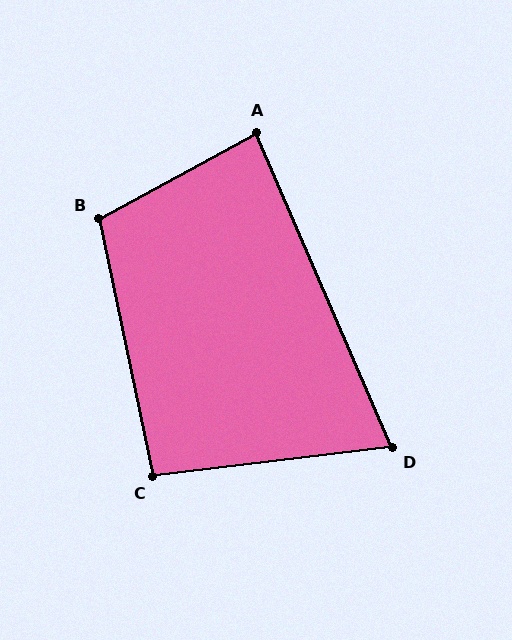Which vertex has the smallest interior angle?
D, at approximately 73 degrees.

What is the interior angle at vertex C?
Approximately 95 degrees (obtuse).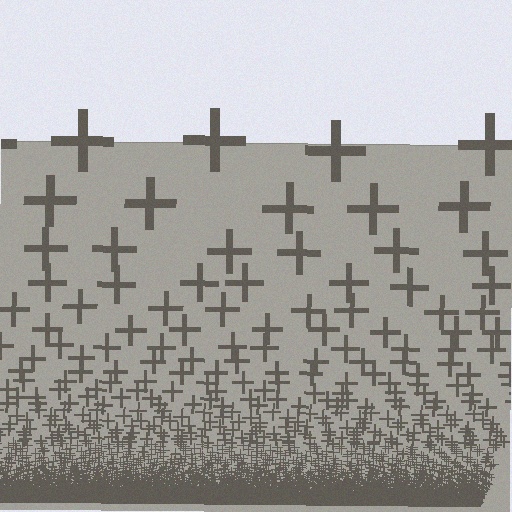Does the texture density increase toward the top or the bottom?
Density increases toward the bottom.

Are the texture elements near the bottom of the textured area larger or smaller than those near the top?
Smaller. The gradient is inverted — elements near the bottom are smaller and denser.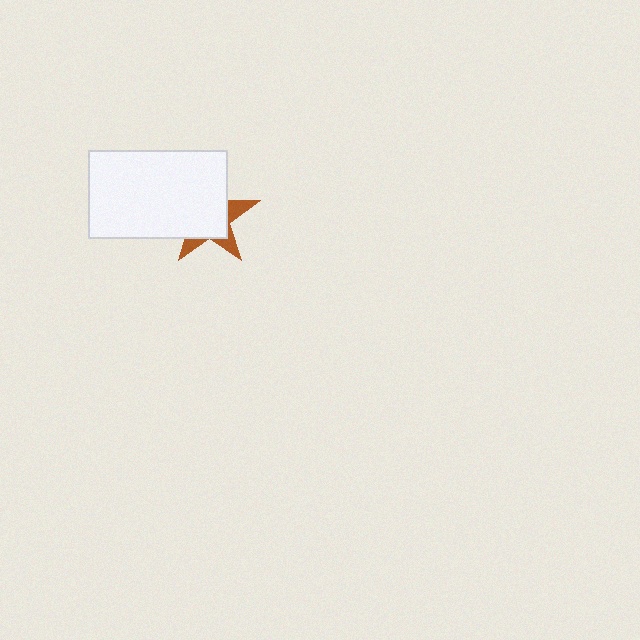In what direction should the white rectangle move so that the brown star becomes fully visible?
The white rectangle should move toward the upper-left. That is the shortest direction to clear the overlap and leave the brown star fully visible.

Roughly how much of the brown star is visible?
A small part of it is visible (roughly 31%).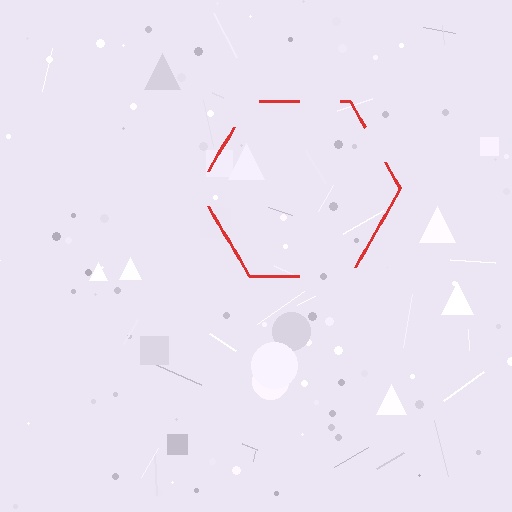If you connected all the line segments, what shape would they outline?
They would outline a hexagon.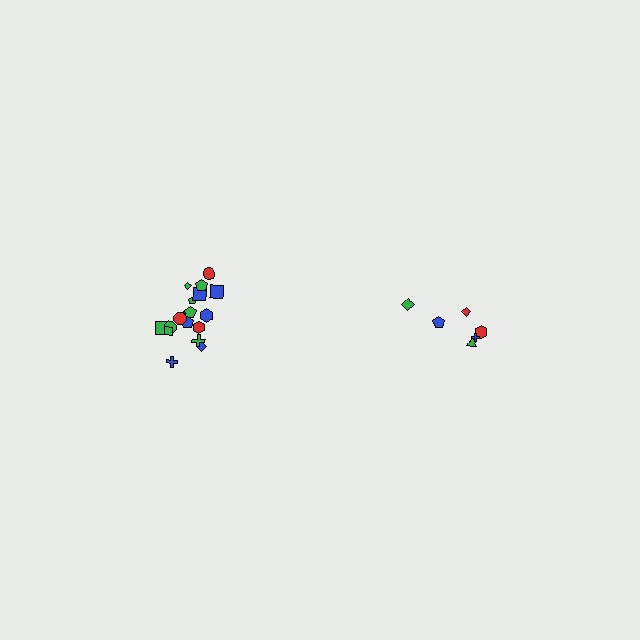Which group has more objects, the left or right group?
The left group.